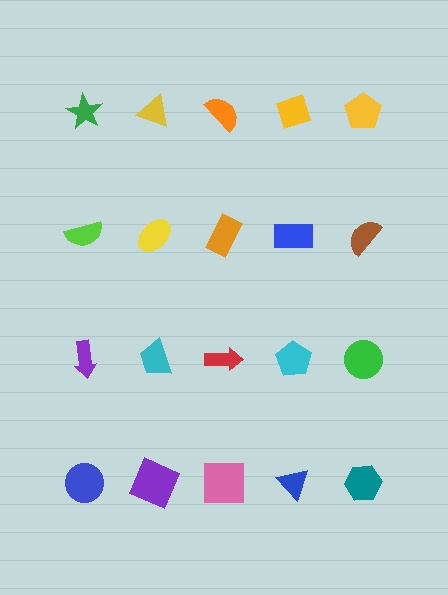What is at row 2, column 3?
An orange rectangle.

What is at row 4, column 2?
A purple square.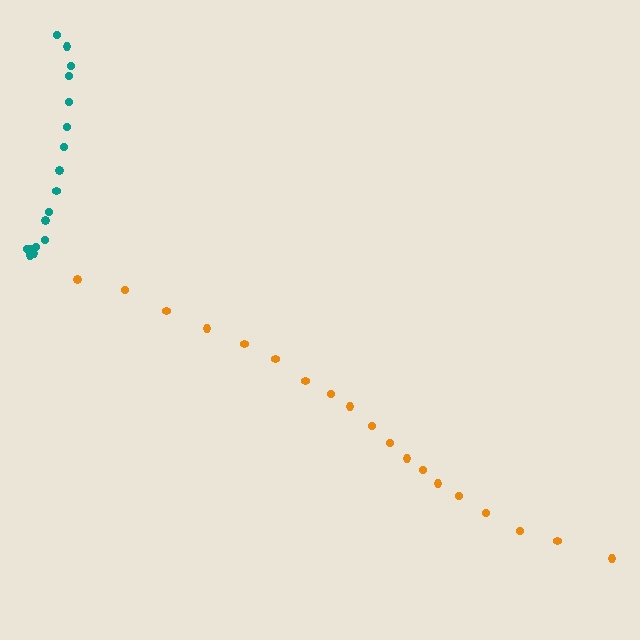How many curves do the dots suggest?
There are 2 distinct paths.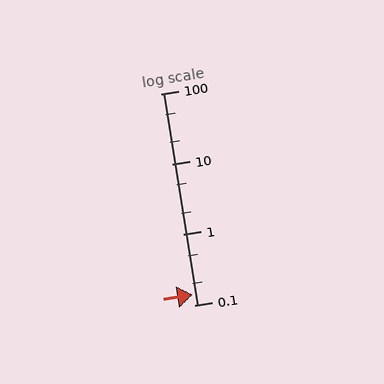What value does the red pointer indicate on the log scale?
The pointer indicates approximately 0.14.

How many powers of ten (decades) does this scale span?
The scale spans 3 decades, from 0.1 to 100.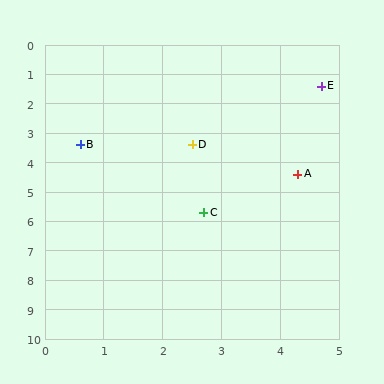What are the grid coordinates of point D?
Point D is at approximately (2.5, 3.4).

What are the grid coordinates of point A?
Point A is at approximately (4.3, 4.4).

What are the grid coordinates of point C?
Point C is at approximately (2.7, 5.7).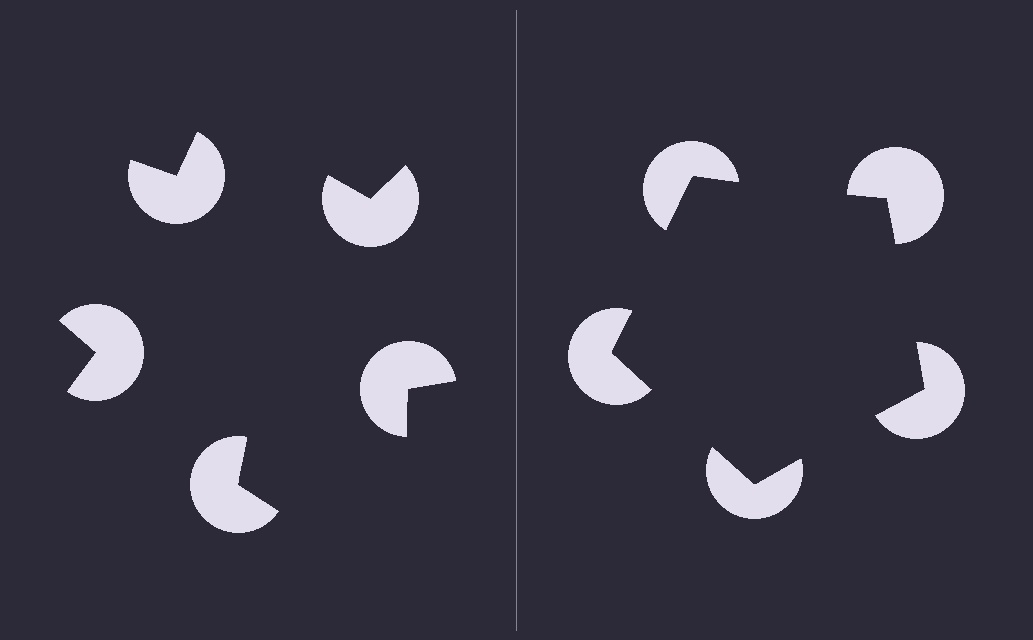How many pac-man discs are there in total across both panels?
10 — 5 on each side.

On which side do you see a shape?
An illusory pentagon appears on the right side. On the left side the wedge cuts are rotated, so no coherent shape forms.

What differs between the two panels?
The pac-man discs are positioned identically on both sides; only the wedge orientations differ. On the right they align to a pentagon; on the left they are misaligned.